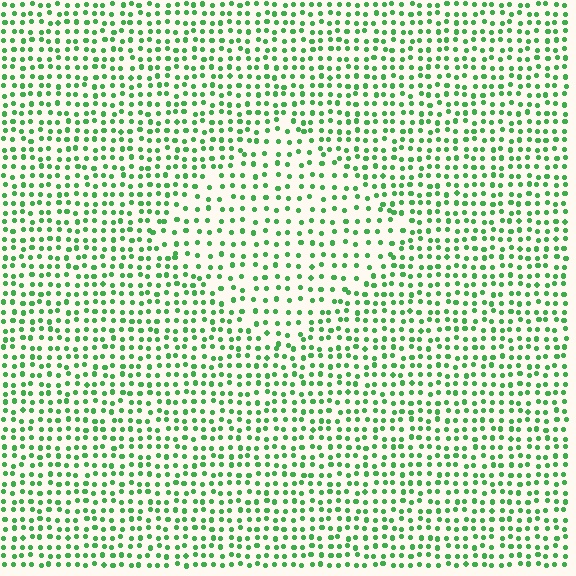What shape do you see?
I see a diamond.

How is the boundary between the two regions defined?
The boundary is defined by a change in element density (approximately 1.6x ratio). All elements are the same color, size, and shape.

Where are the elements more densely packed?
The elements are more densely packed outside the diamond boundary.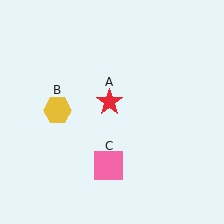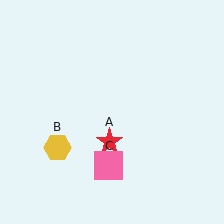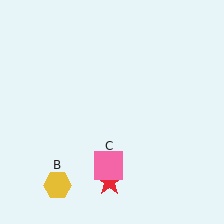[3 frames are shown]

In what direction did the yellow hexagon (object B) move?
The yellow hexagon (object B) moved down.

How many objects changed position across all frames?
2 objects changed position: red star (object A), yellow hexagon (object B).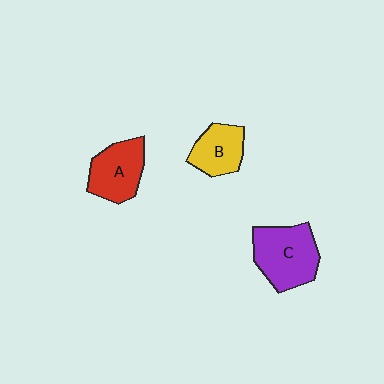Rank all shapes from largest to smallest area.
From largest to smallest: C (purple), A (red), B (yellow).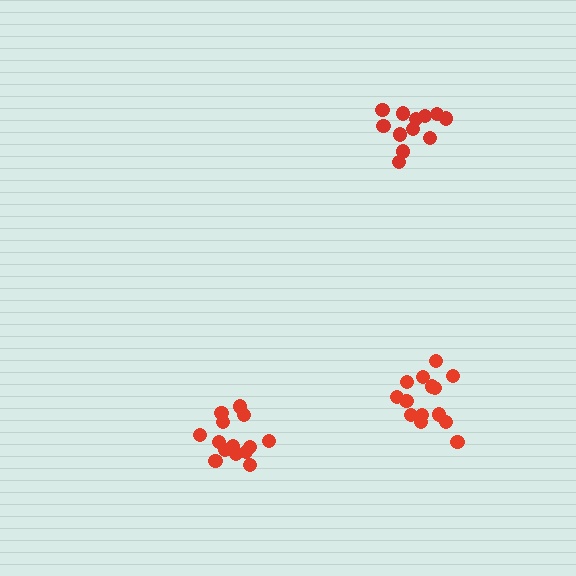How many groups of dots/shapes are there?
There are 3 groups.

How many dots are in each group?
Group 1: 14 dots, Group 2: 14 dots, Group 3: 12 dots (40 total).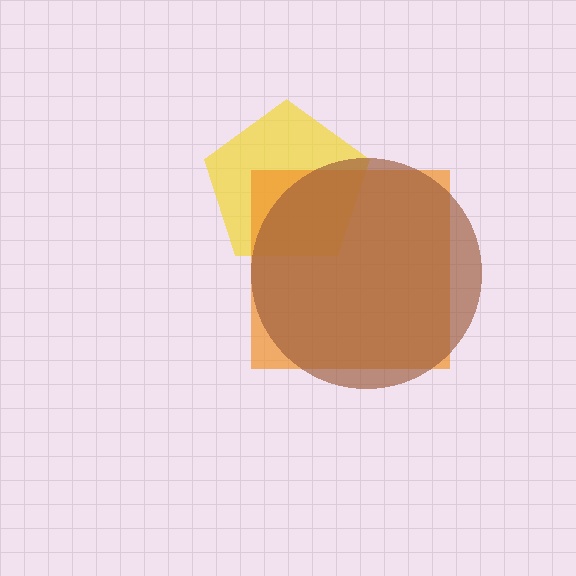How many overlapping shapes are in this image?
There are 3 overlapping shapes in the image.